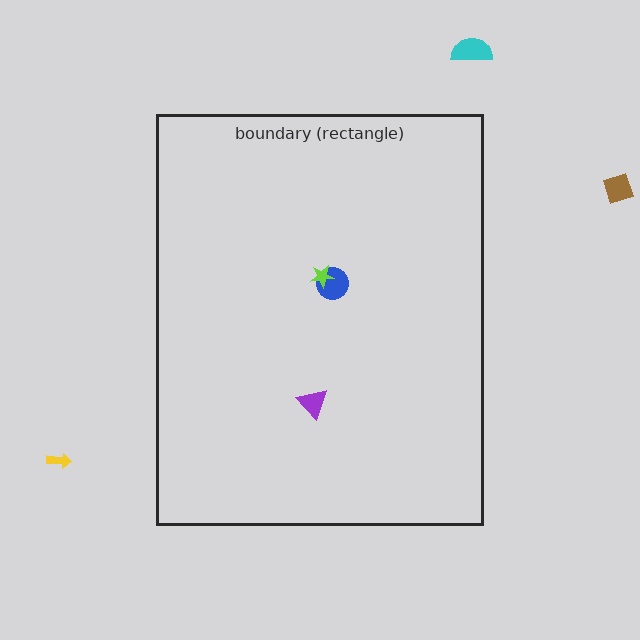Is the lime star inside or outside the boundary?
Inside.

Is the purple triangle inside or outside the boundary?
Inside.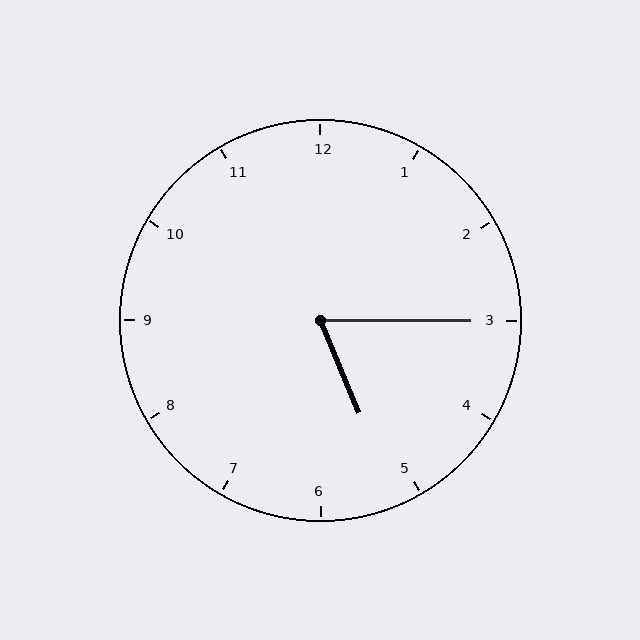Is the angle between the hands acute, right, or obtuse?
It is acute.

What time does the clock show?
5:15.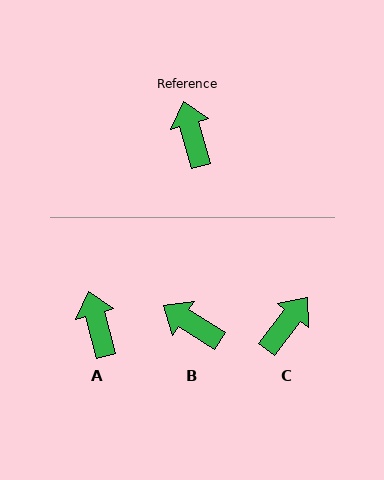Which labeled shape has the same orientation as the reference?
A.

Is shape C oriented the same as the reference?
No, it is off by about 53 degrees.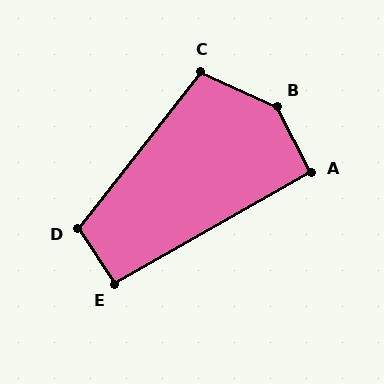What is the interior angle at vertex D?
Approximately 108 degrees (obtuse).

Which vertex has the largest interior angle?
B, at approximately 142 degrees.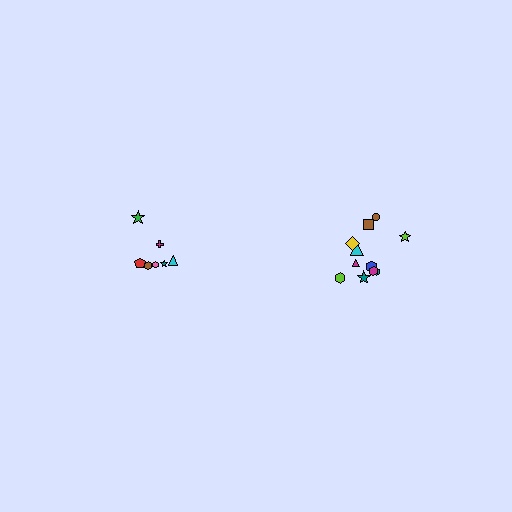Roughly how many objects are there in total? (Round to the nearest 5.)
Roughly 20 objects in total.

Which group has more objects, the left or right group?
The right group.